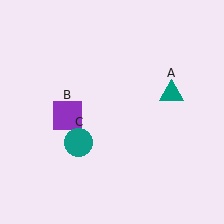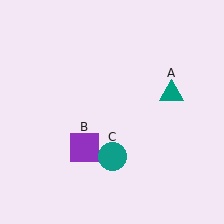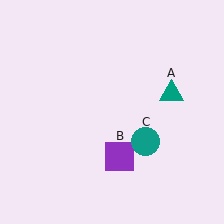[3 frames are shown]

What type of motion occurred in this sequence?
The purple square (object B), teal circle (object C) rotated counterclockwise around the center of the scene.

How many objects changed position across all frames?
2 objects changed position: purple square (object B), teal circle (object C).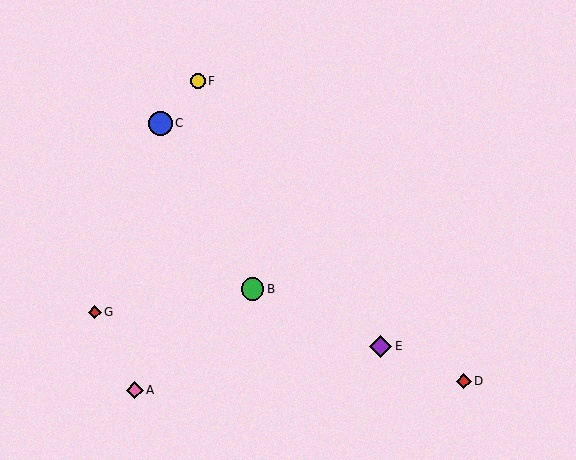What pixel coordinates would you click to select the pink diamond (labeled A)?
Click at (135, 390) to select the pink diamond A.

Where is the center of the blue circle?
The center of the blue circle is at (161, 123).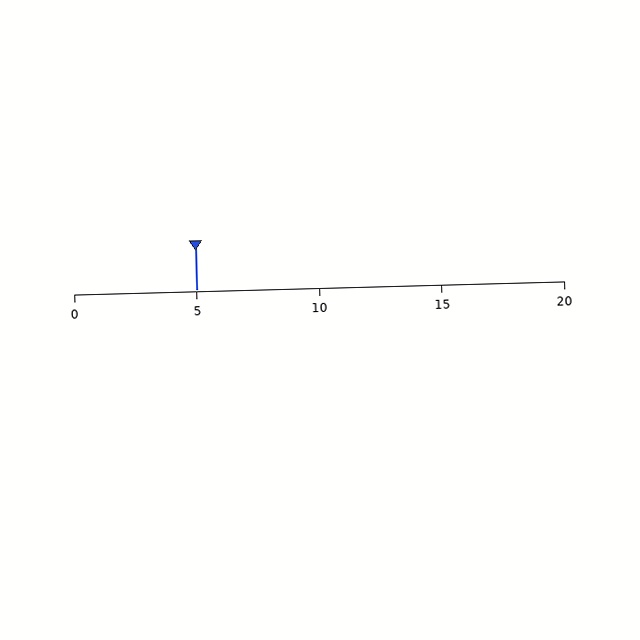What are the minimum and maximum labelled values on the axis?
The axis runs from 0 to 20.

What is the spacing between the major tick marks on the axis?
The major ticks are spaced 5 apart.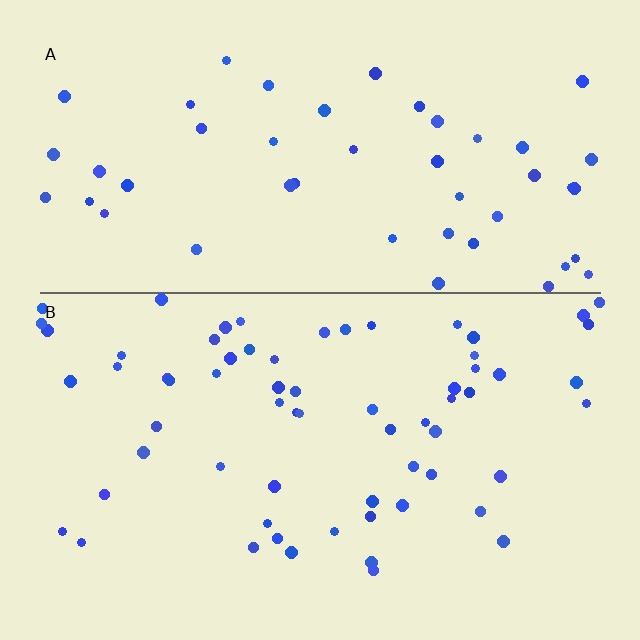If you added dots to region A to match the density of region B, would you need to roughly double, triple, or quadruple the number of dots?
Approximately double.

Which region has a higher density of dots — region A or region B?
B (the bottom).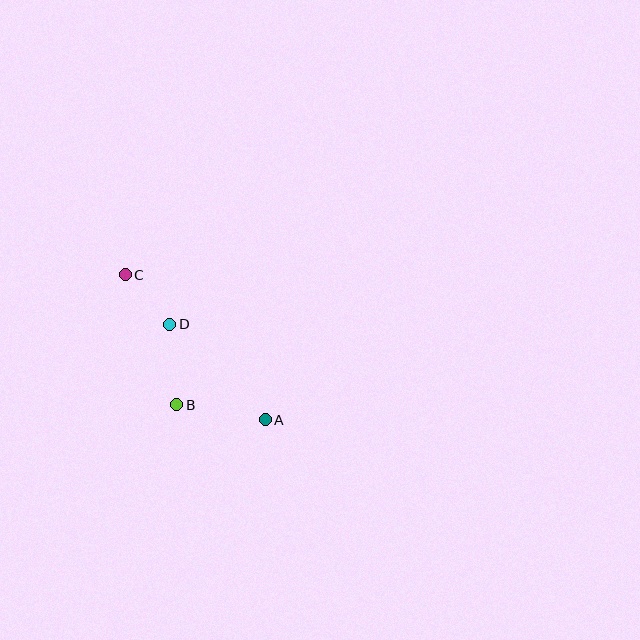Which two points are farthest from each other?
Points A and C are farthest from each other.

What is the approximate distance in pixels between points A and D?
The distance between A and D is approximately 135 pixels.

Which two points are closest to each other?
Points C and D are closest to each other.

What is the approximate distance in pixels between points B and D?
The distance between B and D is approximately 81 pixels.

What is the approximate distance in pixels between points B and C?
The distance between B and C is approximately 140 pixels.